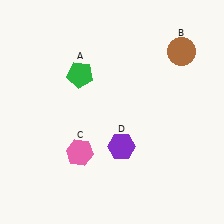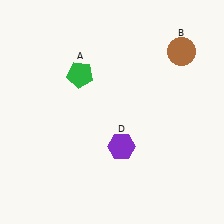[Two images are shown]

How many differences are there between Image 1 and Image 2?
There is 1 difference between the two images.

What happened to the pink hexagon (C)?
The pink hexagon (C) was removed in Image 2. It was in the bottom-left area of Image 1.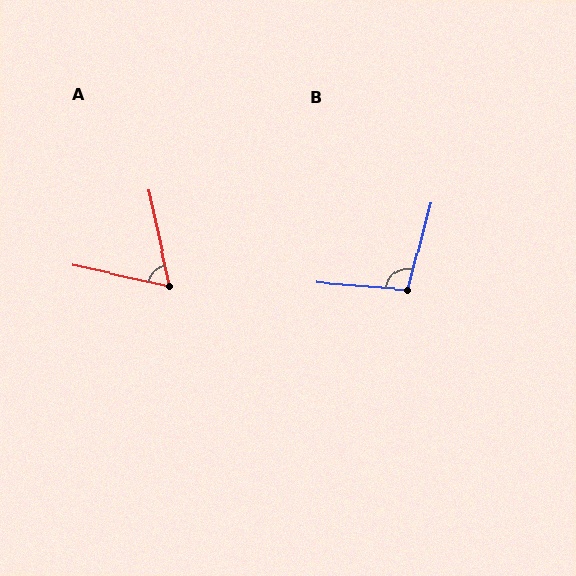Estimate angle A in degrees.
Approximately 65 degrees.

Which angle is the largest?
B, at approximately 101 degrees.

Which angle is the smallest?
A, at approximately 65 degrees.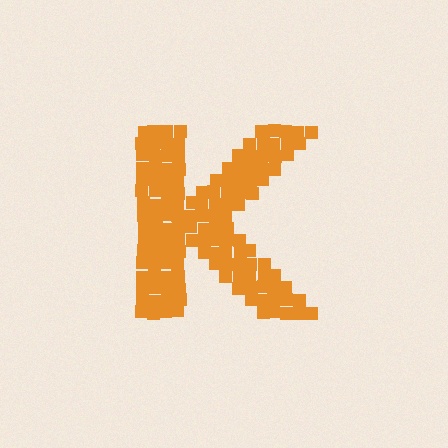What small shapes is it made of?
It is made of small squares.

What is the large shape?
The large shape is the letter K.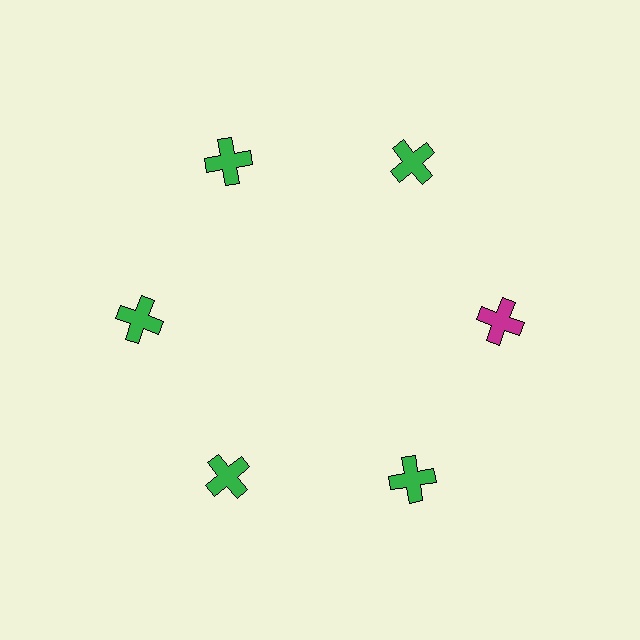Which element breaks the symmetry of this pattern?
The magenta cross at roughly the 3 o'clock position breaks the symmetry. All other shapes are green crosses.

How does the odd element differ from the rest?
It has a different color: magenta instead of green.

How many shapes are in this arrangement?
There are 6 shapes arranged in a ring pattern.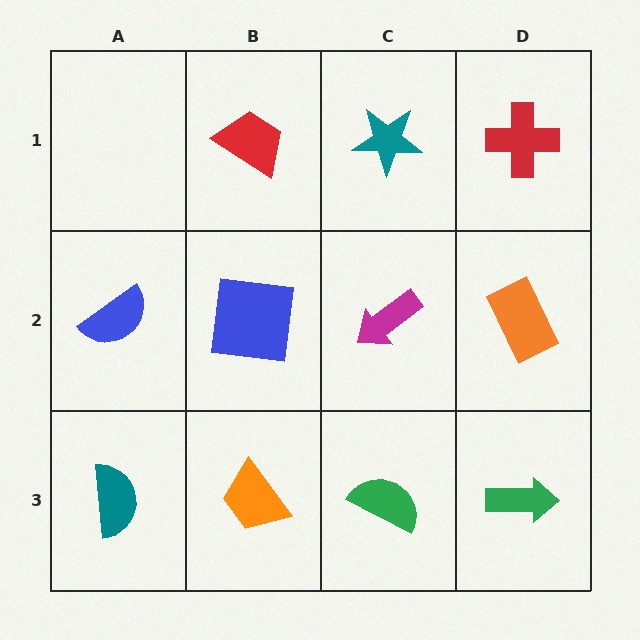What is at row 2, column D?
An orange rectangle.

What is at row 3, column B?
An orange trapezoid.